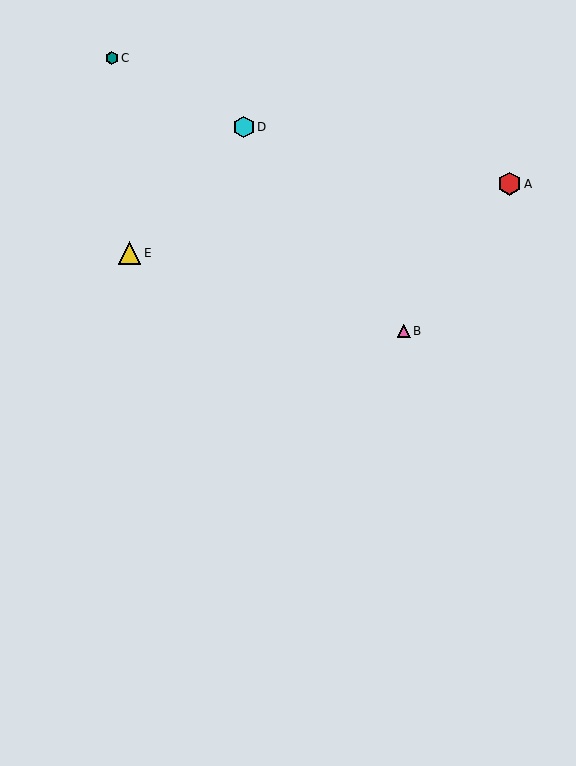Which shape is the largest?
The red hexagon (labeled A) is the largest.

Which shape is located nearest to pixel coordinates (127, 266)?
The yellow triangle (labeled E) at (130, 253) is nearest to that location.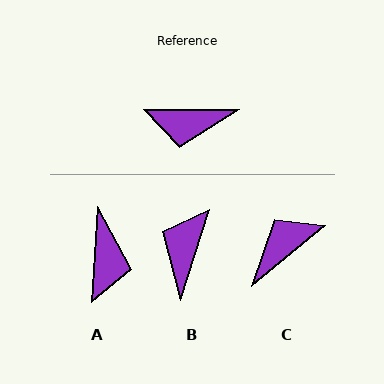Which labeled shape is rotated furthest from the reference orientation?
C, about 141 degrees away.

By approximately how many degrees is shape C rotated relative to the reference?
Approximately 141 degrees clockwise.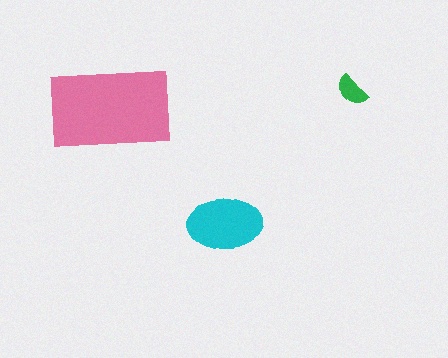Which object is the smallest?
The green semicircle.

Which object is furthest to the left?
The pink rectangle is leftmost.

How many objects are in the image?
There are 3 objects in the image.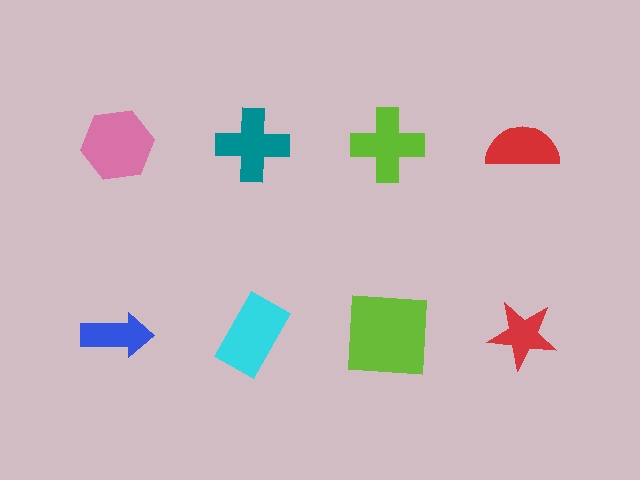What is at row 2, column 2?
A cyan rectangle.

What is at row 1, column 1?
A pink hexagon.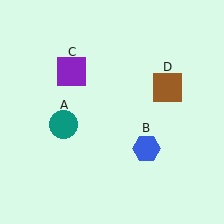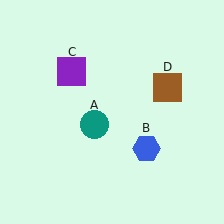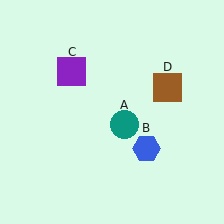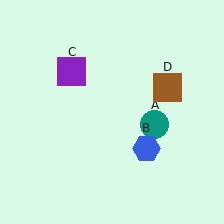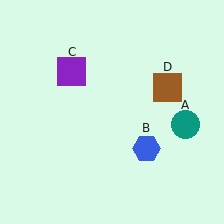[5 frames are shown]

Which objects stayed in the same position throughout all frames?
Blue hexagon (object B) and purple square (object C) and brown square (object D) remained stationary.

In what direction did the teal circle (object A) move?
The teal circle (object A) moved right.